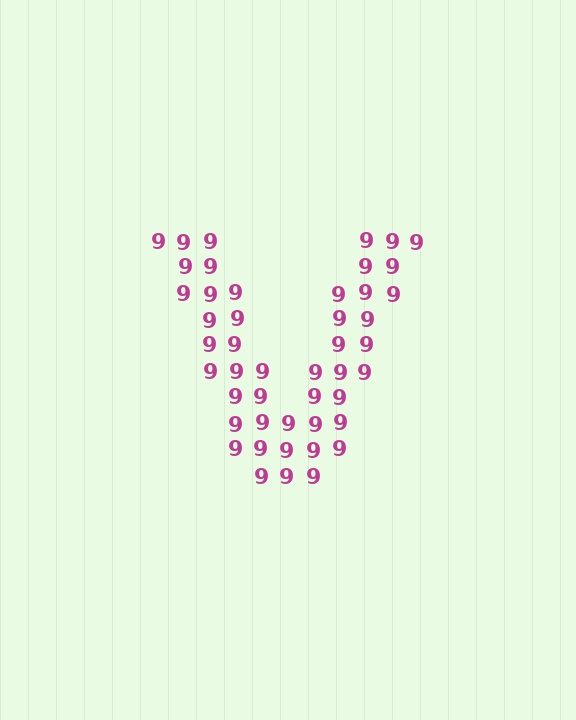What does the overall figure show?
The overall figure shows the letter V.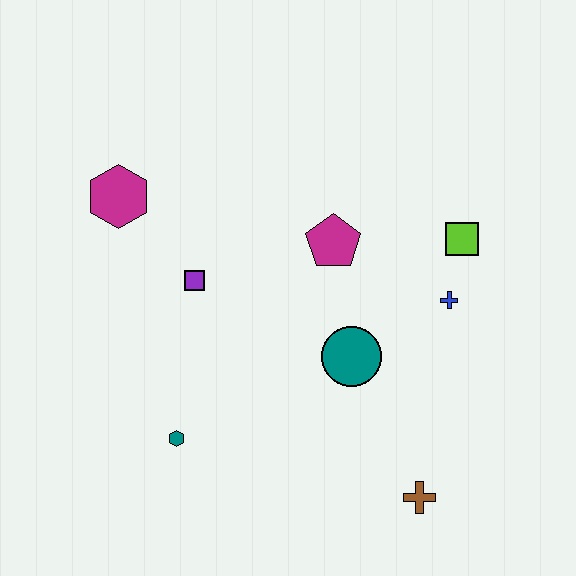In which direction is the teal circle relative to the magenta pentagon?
The teal circle is below the magenta pentagon.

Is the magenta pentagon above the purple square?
Yes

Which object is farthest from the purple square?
The brown cross is farthest from the purple square.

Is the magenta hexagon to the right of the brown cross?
No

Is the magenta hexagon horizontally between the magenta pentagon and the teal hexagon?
No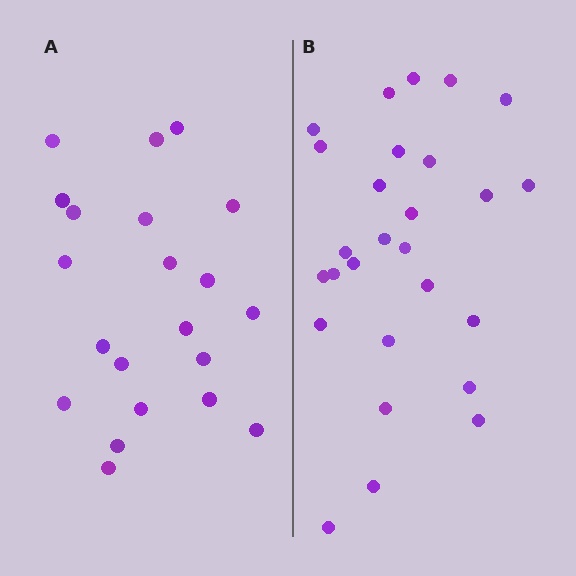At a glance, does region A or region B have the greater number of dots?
Region B (the right region) has more dots.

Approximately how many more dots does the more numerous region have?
Region B has about 6 more dots than region A.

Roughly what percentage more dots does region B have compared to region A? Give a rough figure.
About 30% more.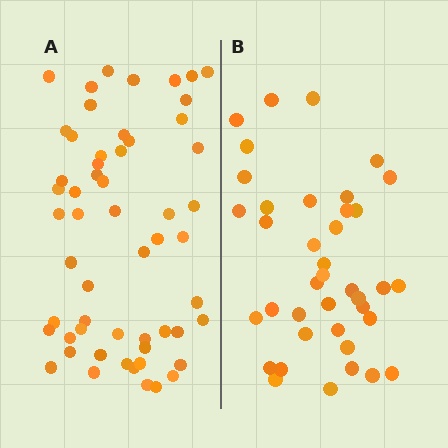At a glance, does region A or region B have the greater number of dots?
Region A (the left region) has more dots.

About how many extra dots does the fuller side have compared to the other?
Region A has approximately 15 more dots than region B.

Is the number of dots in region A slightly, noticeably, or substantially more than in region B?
Region A has noticeably more, but not dramatically so. The ratio is roughly 1.4 to 1.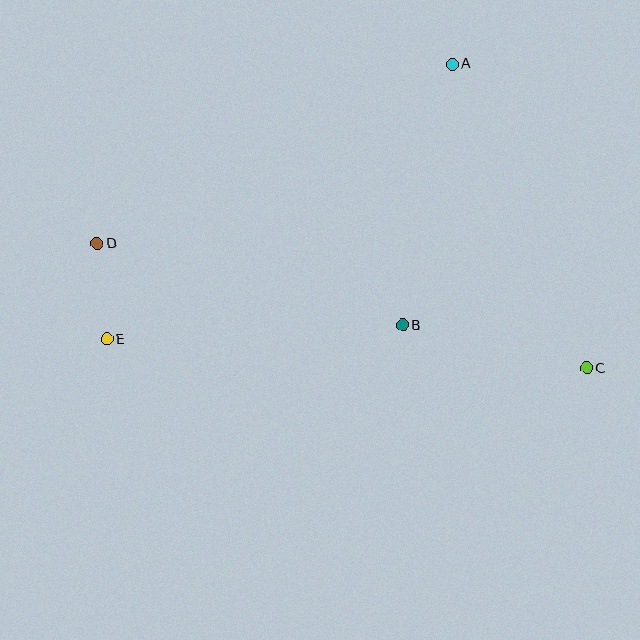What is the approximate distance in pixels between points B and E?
The distance between B and E is approximately 296 pixels.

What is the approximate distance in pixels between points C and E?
The distance between C and E is approximately 480 pixels.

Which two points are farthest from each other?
Points C and D are farthest from each other.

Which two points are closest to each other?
Points D and E are closest to each other.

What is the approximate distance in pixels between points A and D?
The distance between A and D is approximately 397 pixels.